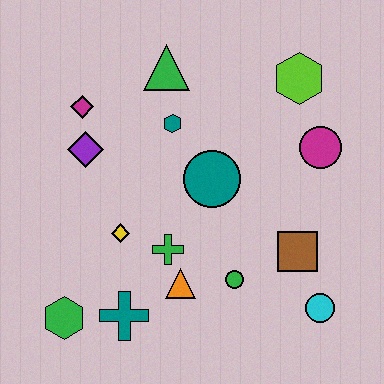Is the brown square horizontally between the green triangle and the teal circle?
No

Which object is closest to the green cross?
The orange triangle is closest to the green cross.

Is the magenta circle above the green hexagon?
Yes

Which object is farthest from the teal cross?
The lime hexagon is farthest from the teal cross.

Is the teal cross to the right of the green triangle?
No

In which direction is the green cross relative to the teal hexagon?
The green cross is below the teal hexagon.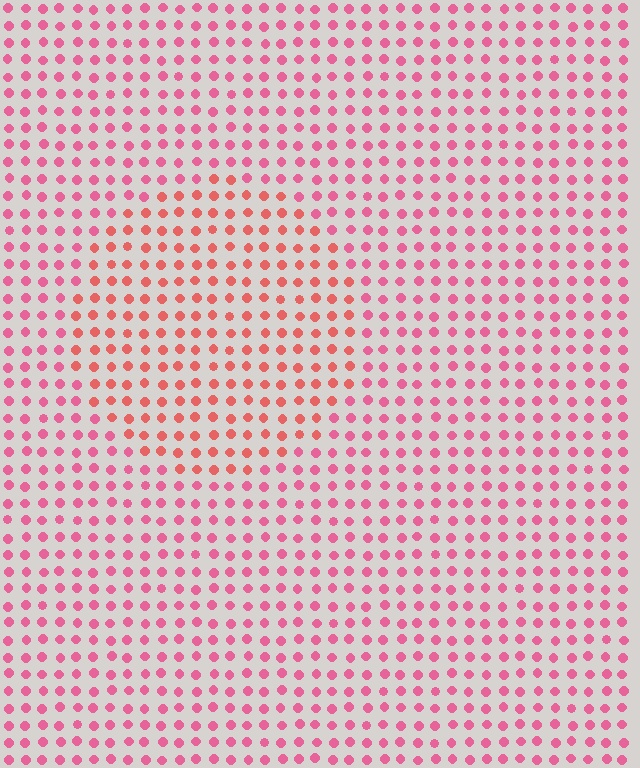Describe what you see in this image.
The image is filled with small pink elements in a uniform arrangement. A circle-shaped region is visible where the elements are tinted to a slightly different hue, forming a subtle color boundary.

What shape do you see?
I see a circle.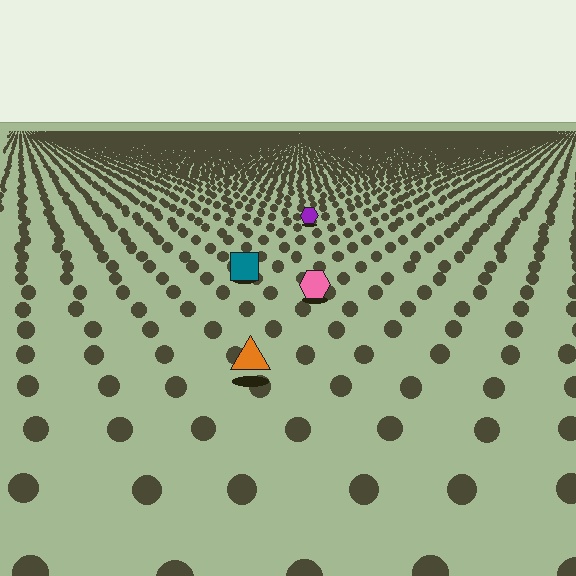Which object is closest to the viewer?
The orange triangle is closest. The texture marks near it are larger and more spread out.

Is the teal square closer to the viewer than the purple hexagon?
Yes. The teal square is closer — you can tell from the texture gradient: the ground texture is coarser near it.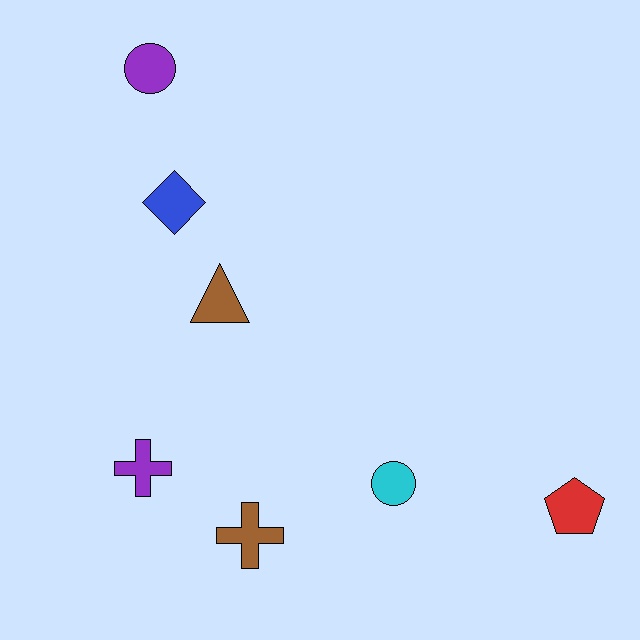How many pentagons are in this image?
There is 1 pentagon.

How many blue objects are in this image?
There is 1 blue object.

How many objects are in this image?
There are 7 objects.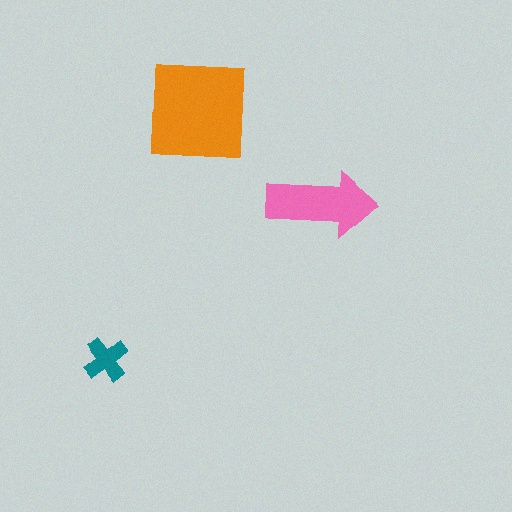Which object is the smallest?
The teal cross.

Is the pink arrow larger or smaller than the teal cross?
Larger.